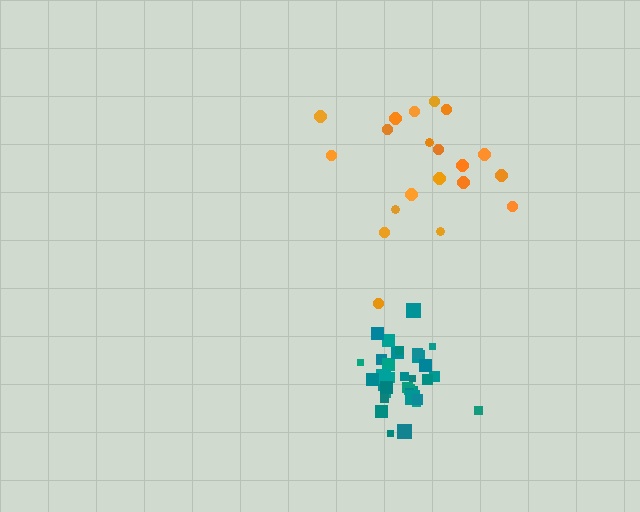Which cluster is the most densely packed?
Teal.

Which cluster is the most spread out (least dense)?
Orange.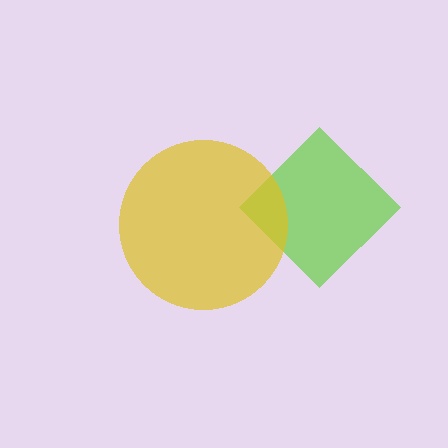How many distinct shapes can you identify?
There are 2 distinct shapes: a lime diamond, a yellow circle.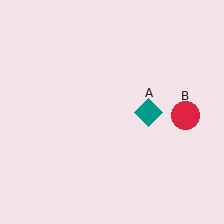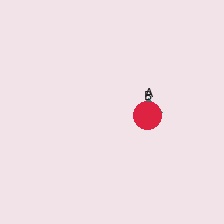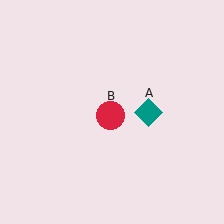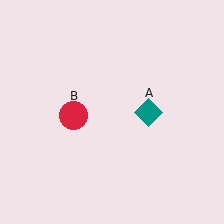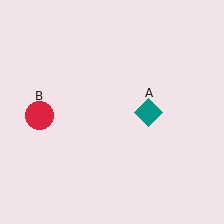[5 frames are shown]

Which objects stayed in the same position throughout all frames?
Teal diamond (object A) remained stationary.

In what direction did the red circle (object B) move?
The red circle (object B) moved left.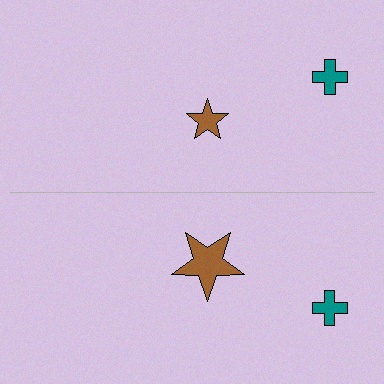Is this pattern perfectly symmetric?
No, the pattern is not perfectly symmetric. The brown star on the bottom side has a different size than its mirror counterpart.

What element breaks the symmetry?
The brown star on the bottom side has a different size than its mirror counterpart.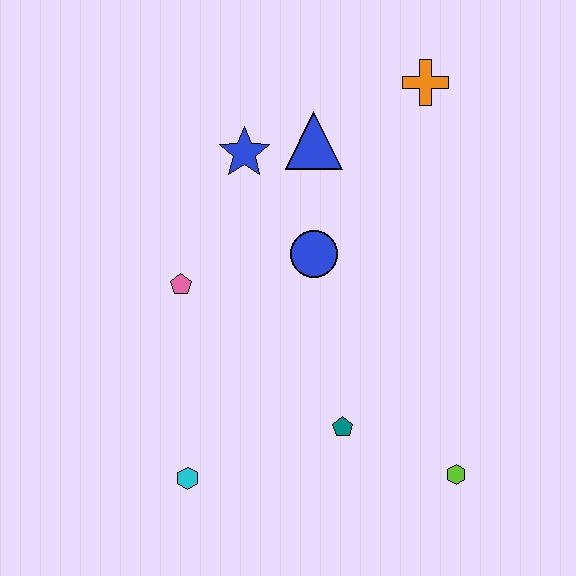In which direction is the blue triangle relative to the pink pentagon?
The blue triangle is above the pink pentagon.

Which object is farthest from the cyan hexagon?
The orange cross is farthest from the cyan hexagon.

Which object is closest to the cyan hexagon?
The teal pentagon is closest to the cyan hexagon.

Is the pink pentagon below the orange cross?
Yes